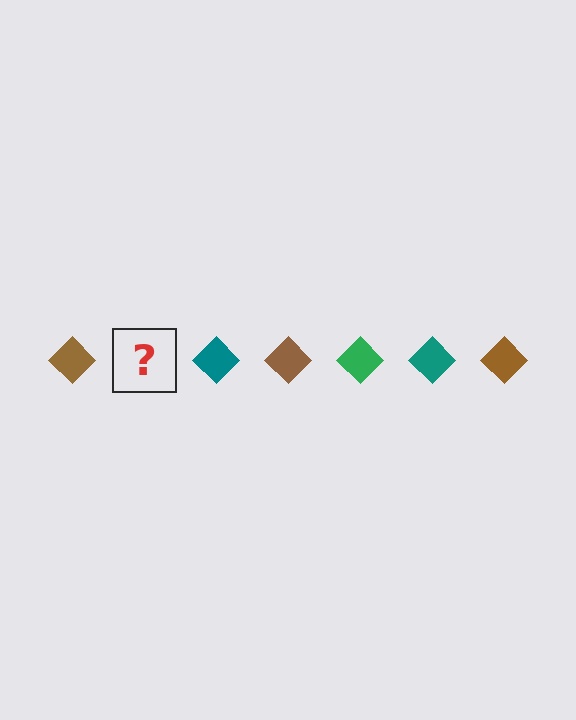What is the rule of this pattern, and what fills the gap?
The rule is that the pattern cycles through brown, green, teal diamonds. The gap should be filled with a green diamond.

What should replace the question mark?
The question mark should be replaced with a green diamond.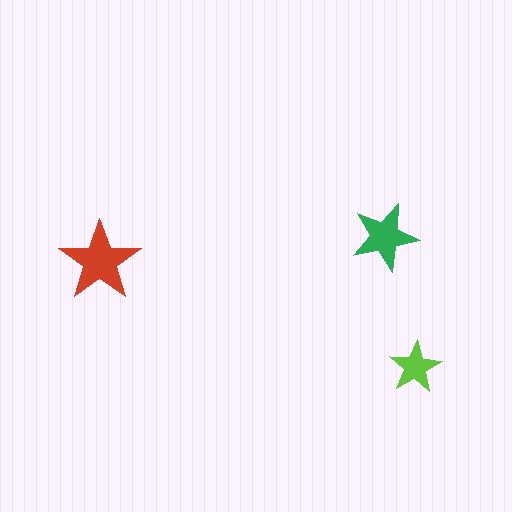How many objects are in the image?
There are 3 objects in the image.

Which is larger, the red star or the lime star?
The red one.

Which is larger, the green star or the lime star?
The green one.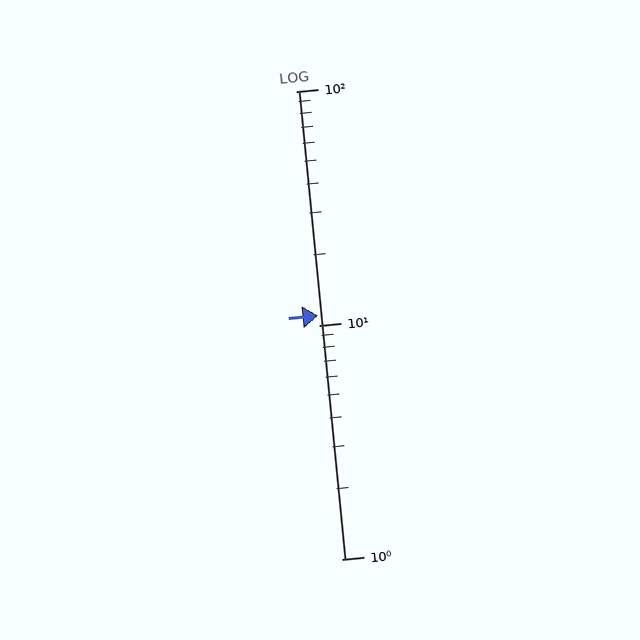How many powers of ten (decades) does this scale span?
The scale spans 2 decades, from 1 to 100.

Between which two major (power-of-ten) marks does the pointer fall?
The pointer is between 10 and 100.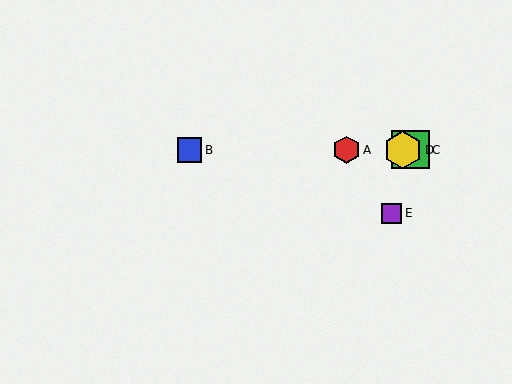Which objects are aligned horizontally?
Objects A, B, C, D are aligned horizontally.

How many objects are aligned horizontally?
4 objects (A, B, C, D) are aligned horizontally.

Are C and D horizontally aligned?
Yes, both are at y≈150.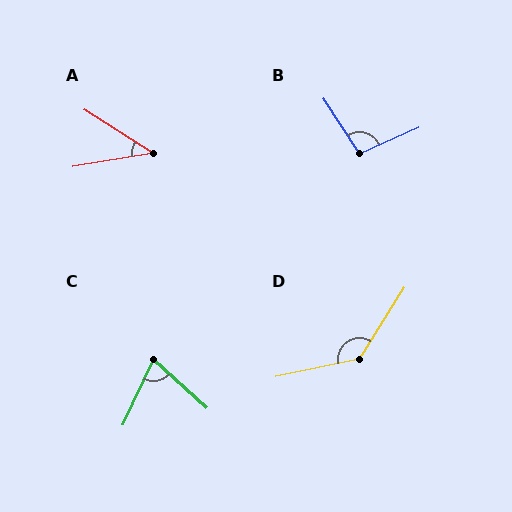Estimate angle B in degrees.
Approximately 99 degrees.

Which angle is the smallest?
A, at approximately 42 degrees.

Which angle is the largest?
D, at approximately 134 degrees.